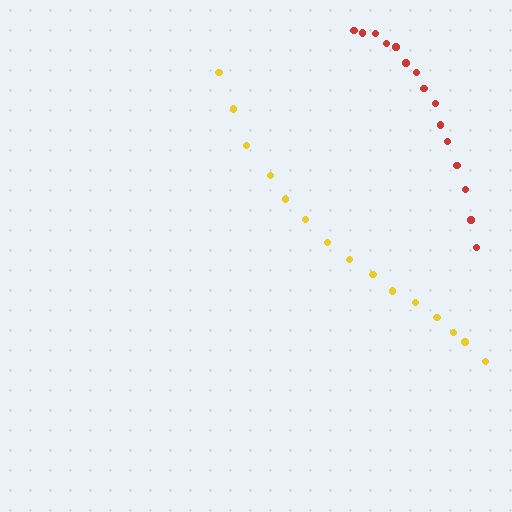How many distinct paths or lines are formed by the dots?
There are 2 distinct paths.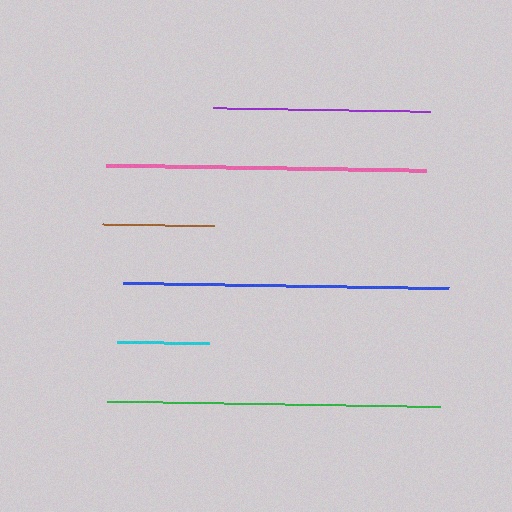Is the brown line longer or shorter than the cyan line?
The brown line is longer than the cyan line.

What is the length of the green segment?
The green segment is approximately 332 pixels long.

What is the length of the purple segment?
The purple segment is approximately 216 pixels long.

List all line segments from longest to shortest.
From longest to shortest: green, blue, pink, purple, brown, cyan.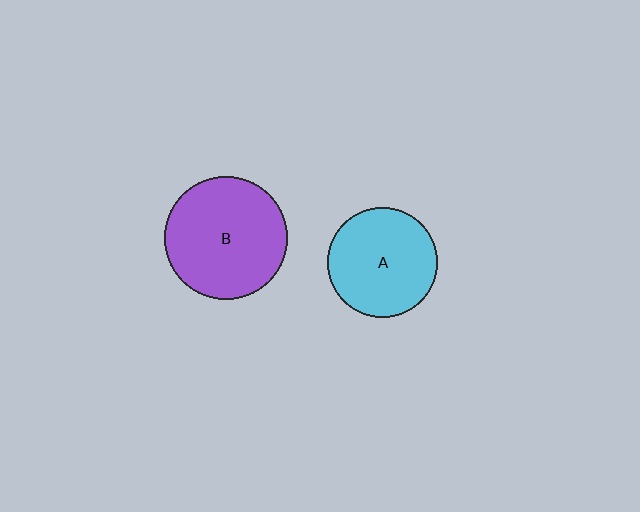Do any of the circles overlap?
No, none of the circles overlap.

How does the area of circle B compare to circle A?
Approximately 1.2 times.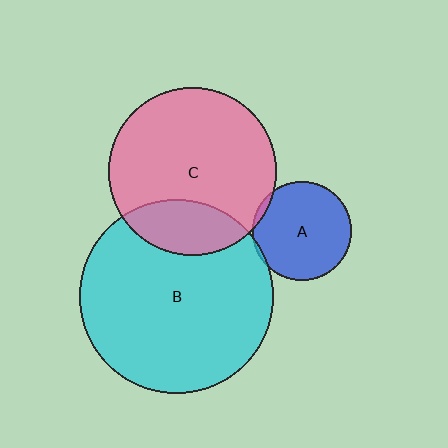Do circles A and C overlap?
Yes.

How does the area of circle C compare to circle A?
Approximately 2.9 times.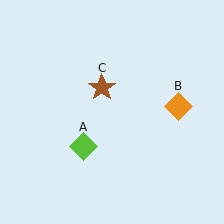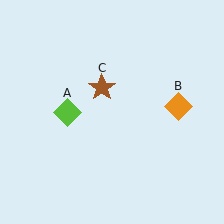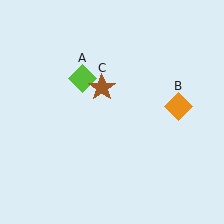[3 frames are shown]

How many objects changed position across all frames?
1 object changed position: lime diamond (object A).